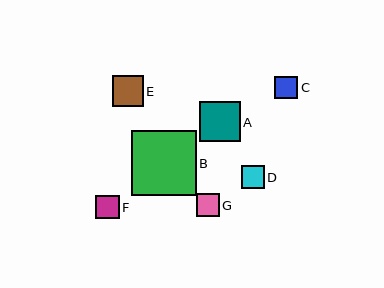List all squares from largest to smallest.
From largest to smallest: B, A, E, F, D, C, G.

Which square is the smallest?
Square G is the smallest with a size of approximately 22 pixels.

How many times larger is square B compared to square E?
Square B is approximately 2.1 times the size of square E.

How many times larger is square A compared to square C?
Square A is approximately 1.8 times the size of square C.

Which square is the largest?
Square B is the largest with a size of approximately 65 pixels.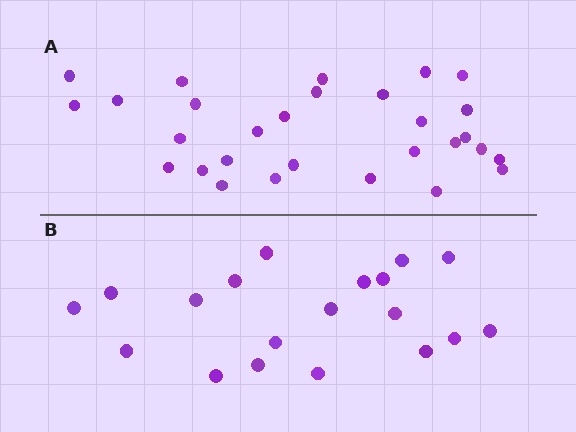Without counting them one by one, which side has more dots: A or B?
Region A (the top region) has more dots.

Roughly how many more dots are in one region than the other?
Region A has roughly 10 or so more dots than region B.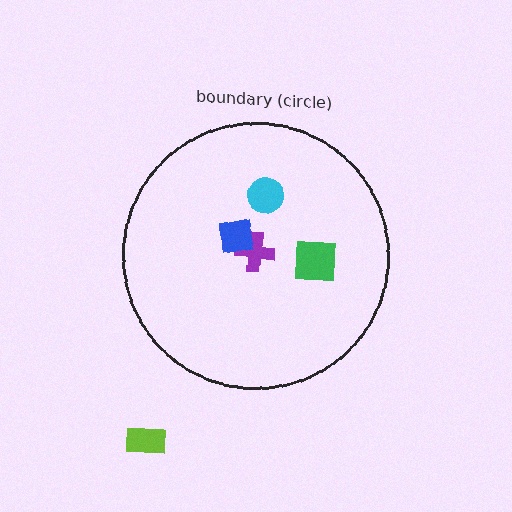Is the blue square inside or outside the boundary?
Inside.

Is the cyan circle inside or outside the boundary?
Inside.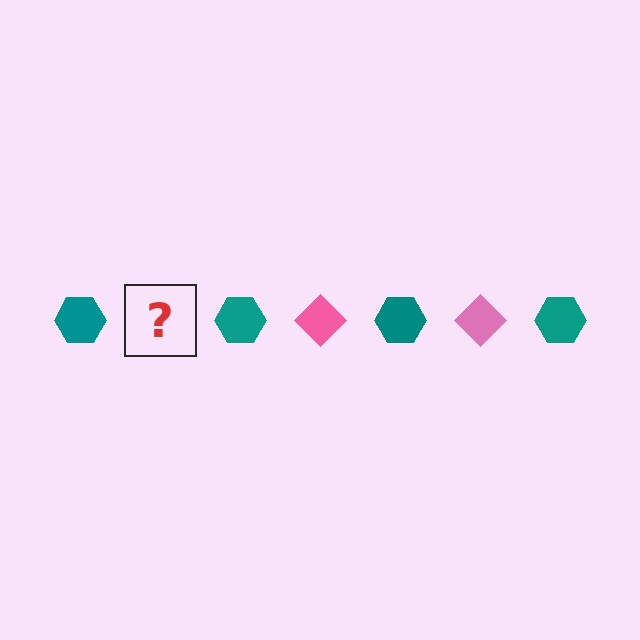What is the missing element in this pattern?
The missing element is a pink diamond.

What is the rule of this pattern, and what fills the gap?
The rule is that the pattern alternates between teal hexagon and pink diamond. The gap should be filled with a pink diamond.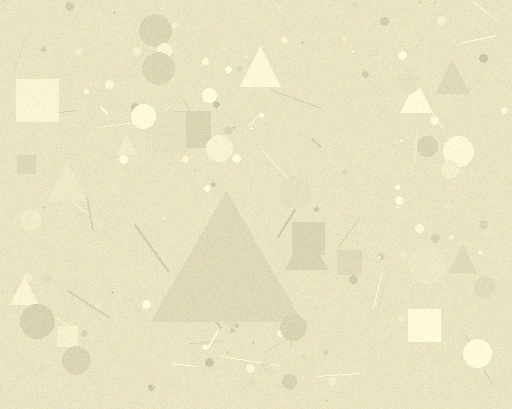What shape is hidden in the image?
A triangle is hidden in the image.